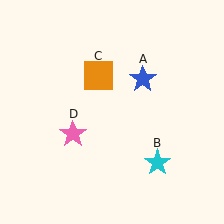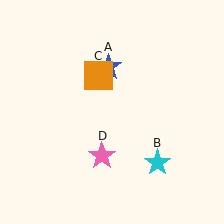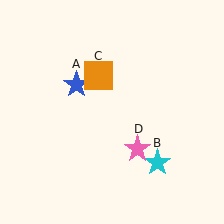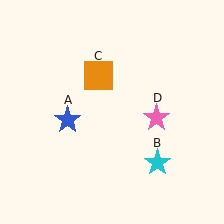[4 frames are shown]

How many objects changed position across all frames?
2 objects changed position: blue star (object A), pink star (object D).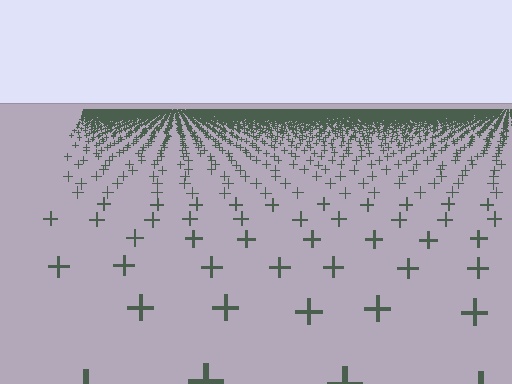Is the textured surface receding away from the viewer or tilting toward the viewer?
The surface is receding away from the viewer. Texture elements get smaller and denser toward the top.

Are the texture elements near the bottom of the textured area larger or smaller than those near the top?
Larger. Near the bottom, elements are closer to the viewer and appear at a bigger on-screen size.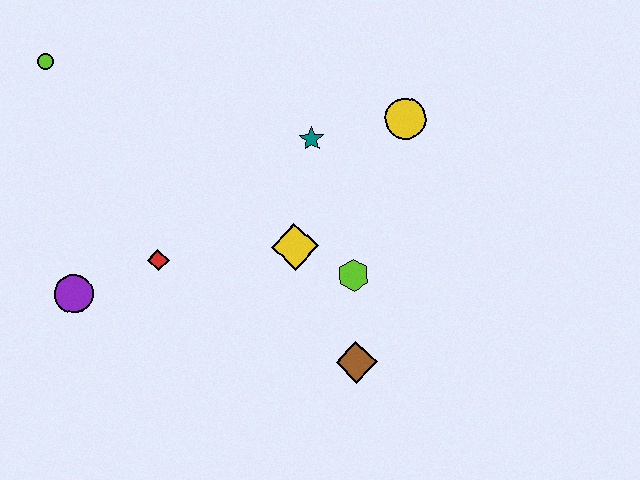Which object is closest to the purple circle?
The red diamond is closest to the purple circle.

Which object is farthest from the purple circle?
The yellow circle is farthest from the purple circle.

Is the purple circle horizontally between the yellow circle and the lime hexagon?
No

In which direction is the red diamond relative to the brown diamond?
The red diamond is to the left of the brown diamond.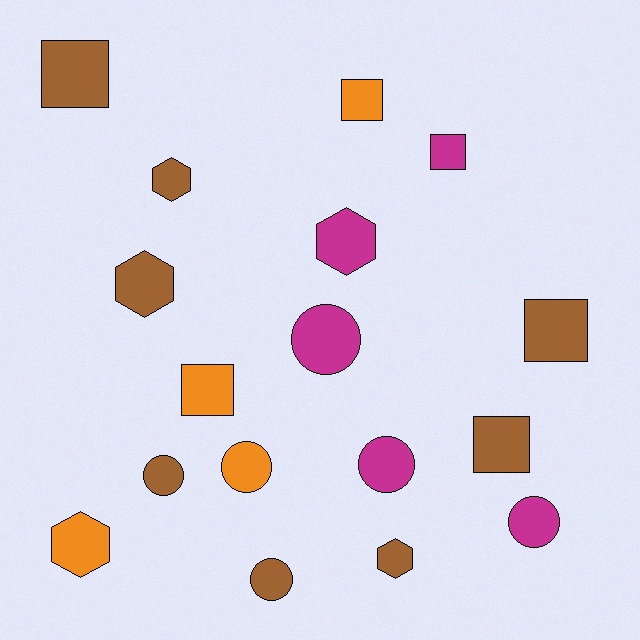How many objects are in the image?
There are 17 objects.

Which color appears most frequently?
Brown, with 8 objects.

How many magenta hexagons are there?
There is 1 magenta hexagon.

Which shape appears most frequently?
Square, with 6 objects.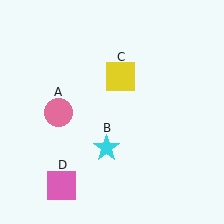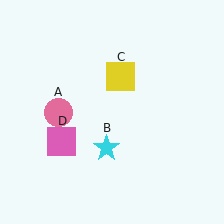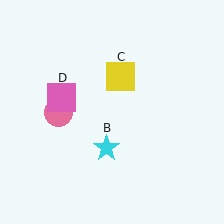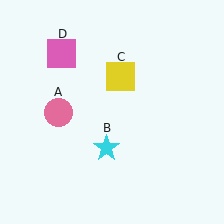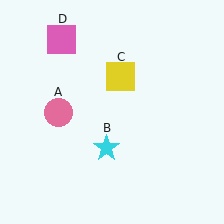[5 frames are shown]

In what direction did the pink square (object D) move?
The pink square (object D) moved up.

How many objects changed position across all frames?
1 object changed position: pink square (object D).